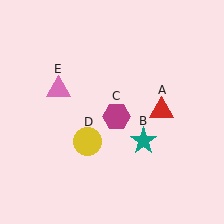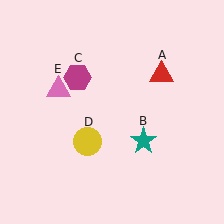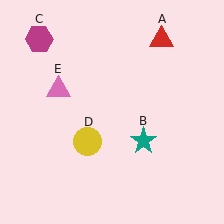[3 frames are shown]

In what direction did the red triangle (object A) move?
The red triangle (object A) moved up.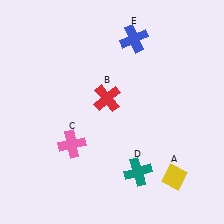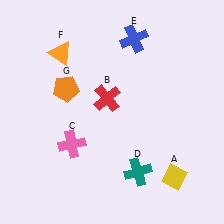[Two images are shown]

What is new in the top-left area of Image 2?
An orange pentagon (G) was added in the top-left area of Image 2.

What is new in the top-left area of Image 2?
An orange triangle (F) was added in the top-left area of Image 2.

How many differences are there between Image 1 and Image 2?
There are 2 differences between the two images.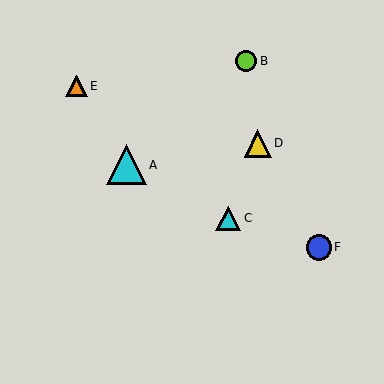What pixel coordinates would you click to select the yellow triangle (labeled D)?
Click at (258, 143) to select the yellow triangle D.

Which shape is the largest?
The cyan triangle (labeled A) is the largest.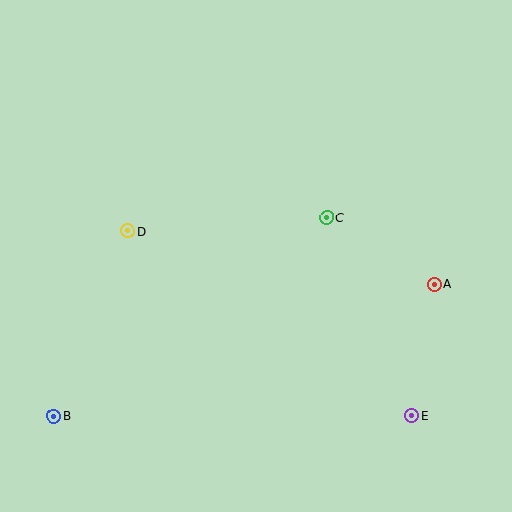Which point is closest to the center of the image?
Point C at (327, 217) is closest to the center.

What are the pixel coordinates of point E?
Point E is at (412, 416).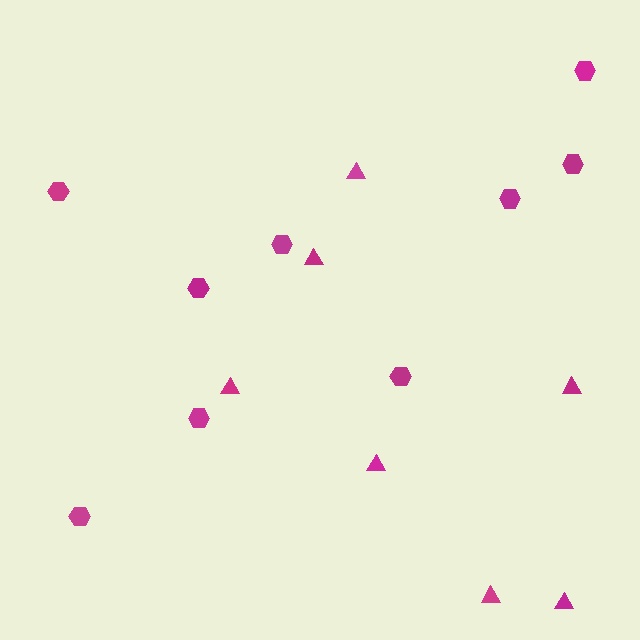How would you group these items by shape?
There are 2 groups: one group of hexagons (9) and one group of triangles (7).